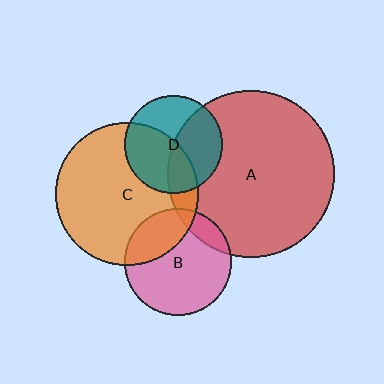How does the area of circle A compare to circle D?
Approximately 2.9 times.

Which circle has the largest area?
Circle A (red).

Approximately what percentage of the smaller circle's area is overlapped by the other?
Approximately 10%.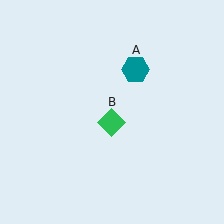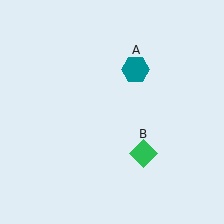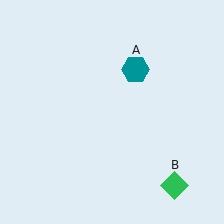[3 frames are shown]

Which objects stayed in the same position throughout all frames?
Teal hexagon (object A) remained stationary.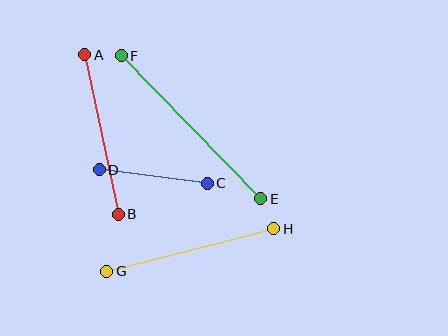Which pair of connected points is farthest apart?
Points E and F are farthest apart.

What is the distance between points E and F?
The distance is approximately 200 pixels.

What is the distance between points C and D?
The distance is approximately 109 pixels.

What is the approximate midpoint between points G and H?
The midpoint is at approximately (190, 250) pixels.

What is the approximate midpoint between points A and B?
The midpoint is at approximately (101, 135) pixels.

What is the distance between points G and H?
The distance is approximately 172 pixels.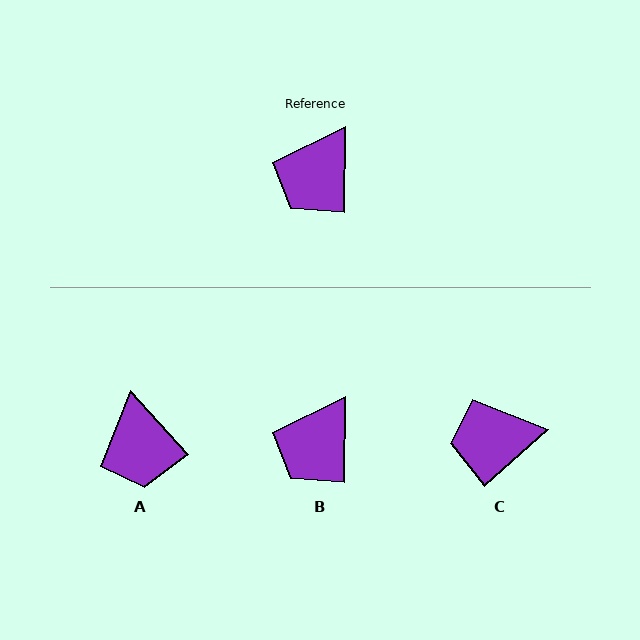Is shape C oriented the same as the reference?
No, it is off by about 48 degrees.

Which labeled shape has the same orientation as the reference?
B.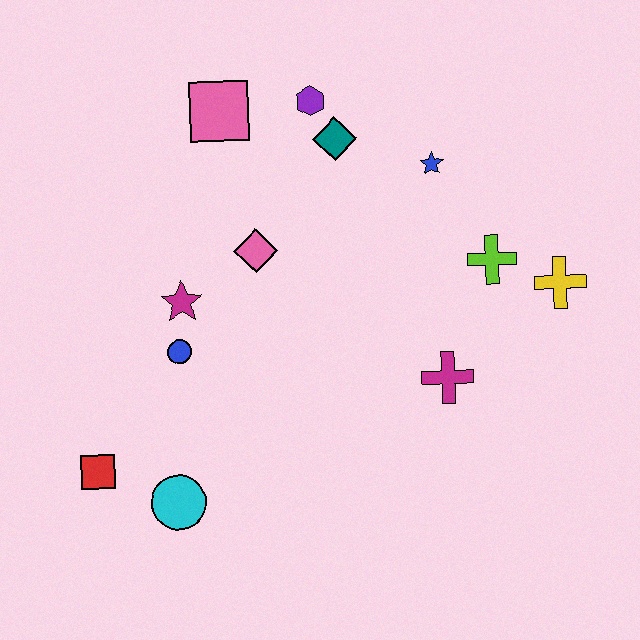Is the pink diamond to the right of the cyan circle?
Yes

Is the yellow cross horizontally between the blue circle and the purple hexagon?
No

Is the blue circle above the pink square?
No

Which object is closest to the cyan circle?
The red square is closest to the cyan circle.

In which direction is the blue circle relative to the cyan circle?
The blue circle is above the cyan circle.